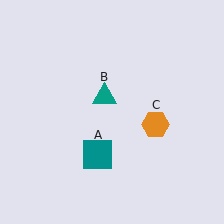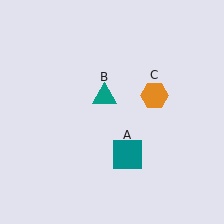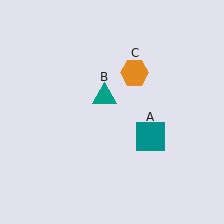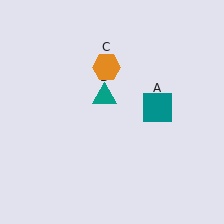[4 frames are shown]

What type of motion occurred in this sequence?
The teal square (object A), orange hexagon (object C) rotated counterclockwise around the center of the scene.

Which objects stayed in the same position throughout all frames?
Teal triangle (object B) remained stationary.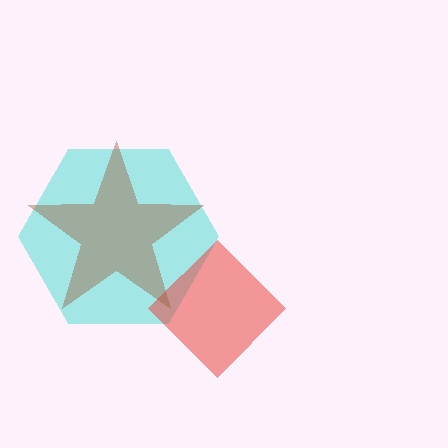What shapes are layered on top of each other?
The layered shapes are: a cyan hexagon, a red diamond, a brown star.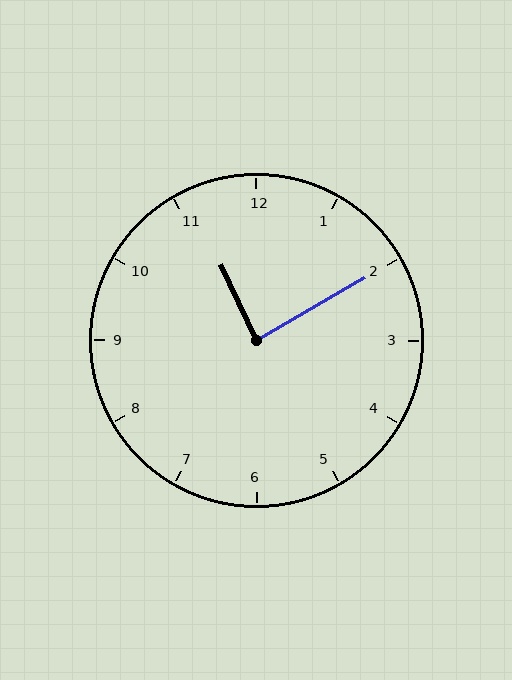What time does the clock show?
11:10.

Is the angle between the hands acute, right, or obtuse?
It is right.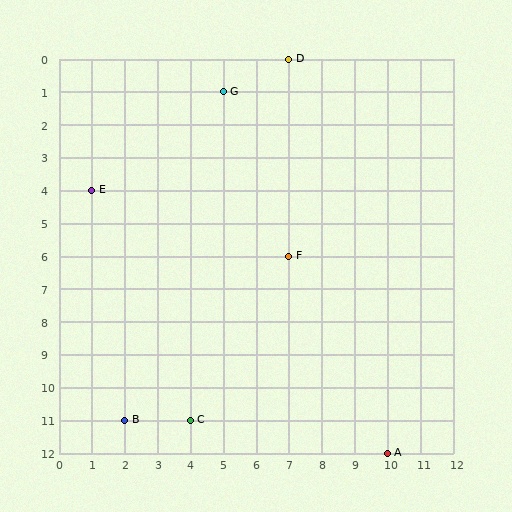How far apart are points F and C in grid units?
Points F and C are 3 columns and 5 rows apart (about 5.8 grid units diagonally).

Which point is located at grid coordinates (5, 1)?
Point G is at (5, 1).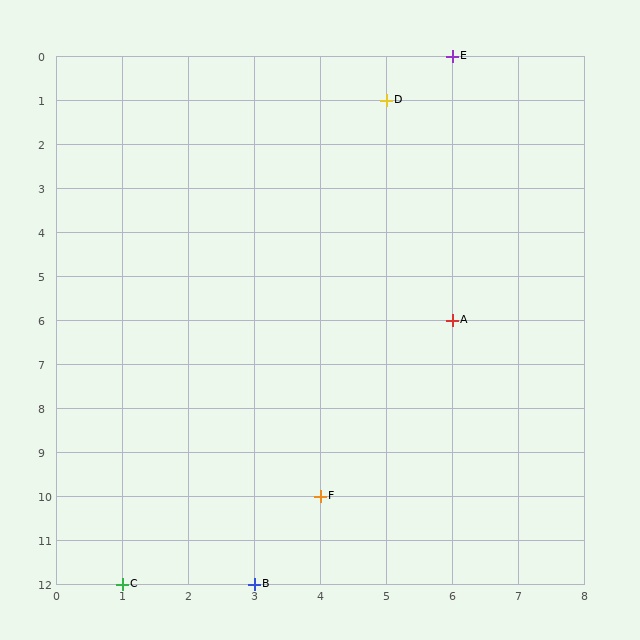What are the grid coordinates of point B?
Point B is at grid coordinates (3, 12).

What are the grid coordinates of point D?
Point D is at grid coordinates (5, 1).